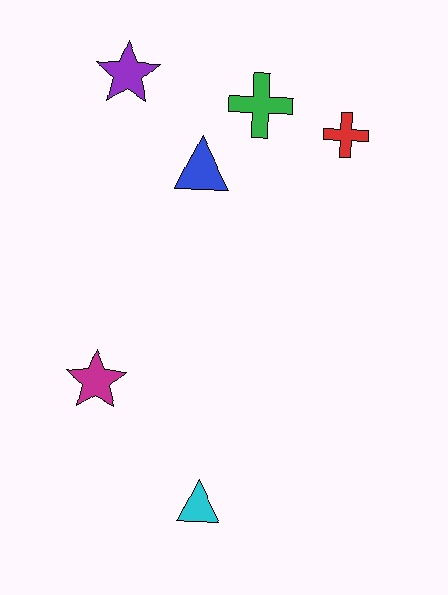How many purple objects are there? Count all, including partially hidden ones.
There is 1 purple object.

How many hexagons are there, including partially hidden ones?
There are no hexagons.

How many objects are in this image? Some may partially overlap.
There are 6 objects.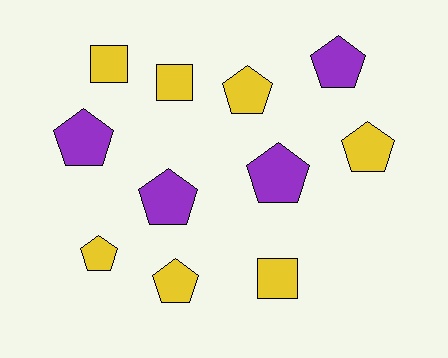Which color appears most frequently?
Yellow, with 7 objects.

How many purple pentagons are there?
There are 4 purple pentagons.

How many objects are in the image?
There are 11 objects.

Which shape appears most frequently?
Pentagon, with 8 objects.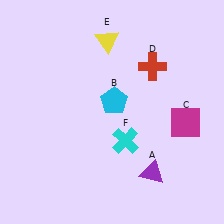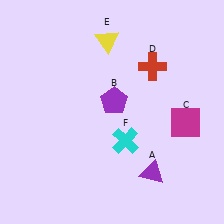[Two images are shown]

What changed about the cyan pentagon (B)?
In Image 1, B is cyan. In Image 2, it changed to purple.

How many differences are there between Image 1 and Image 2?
There is 1 difference between the two images.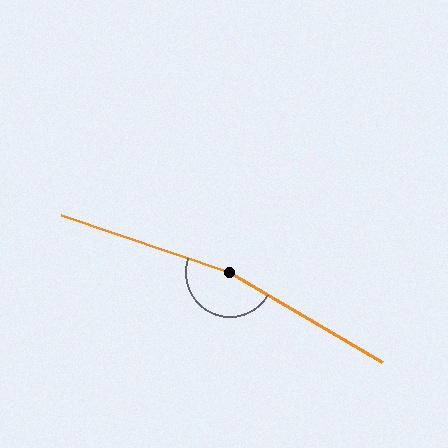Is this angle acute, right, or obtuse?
It is obtuse.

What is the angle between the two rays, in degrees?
Approximately 169 degrees.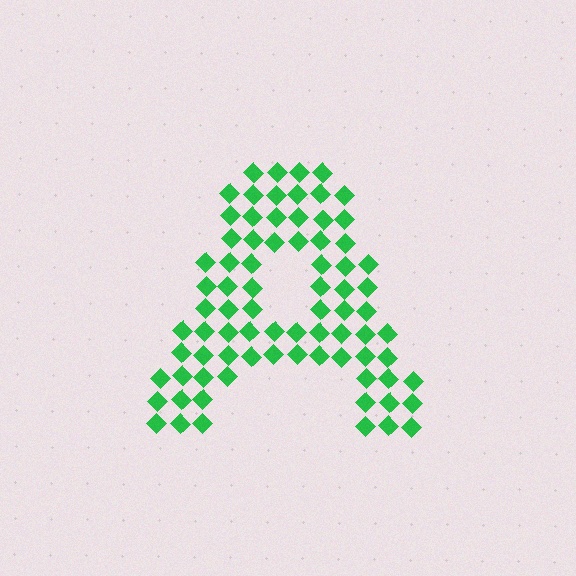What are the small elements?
The small elements are diamonds.